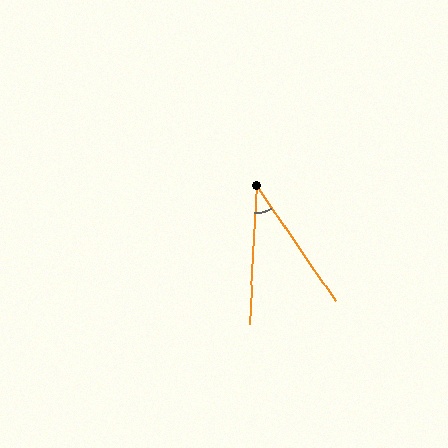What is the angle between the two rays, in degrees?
Approximately 37 degrees.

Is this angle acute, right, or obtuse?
It is acute.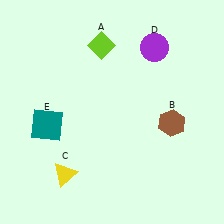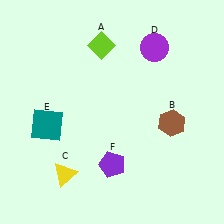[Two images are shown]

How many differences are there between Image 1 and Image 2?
There is 1 difference between the two images.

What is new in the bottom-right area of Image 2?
A purple pentagon (F) was added in the bottom-right area of Image 2.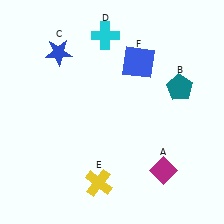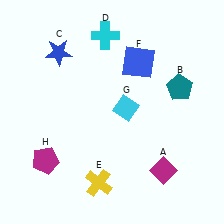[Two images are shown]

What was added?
A cyan diamond (G), a magenta pentagon (H) were added in Image 2.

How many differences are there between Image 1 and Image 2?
There are 2 differences between the two images.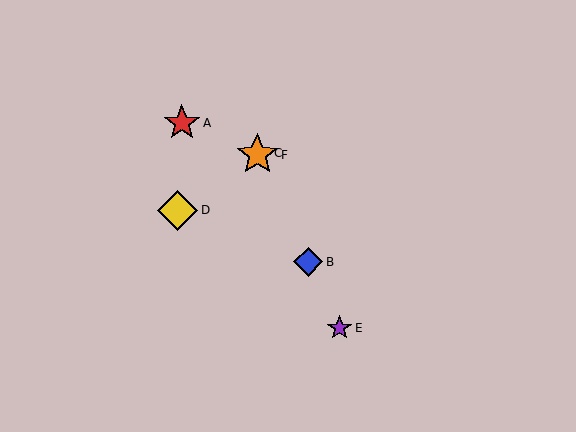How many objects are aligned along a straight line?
4 objects (B, C, E, F) are aligned along a straight line.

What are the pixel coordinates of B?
Object B is at (308, 262).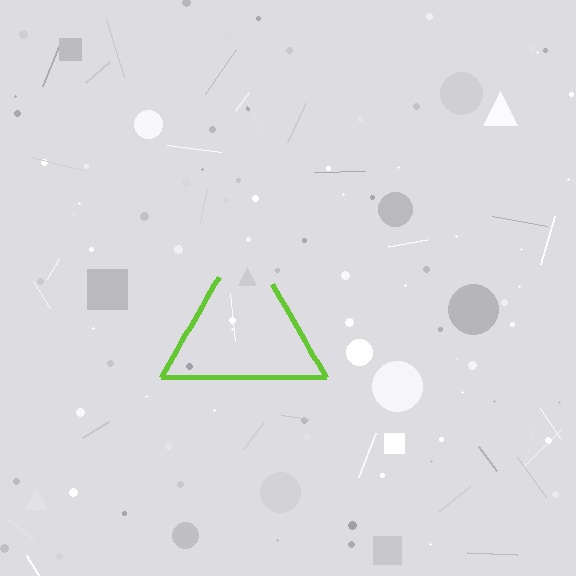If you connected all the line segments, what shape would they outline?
They would outline a triangle.